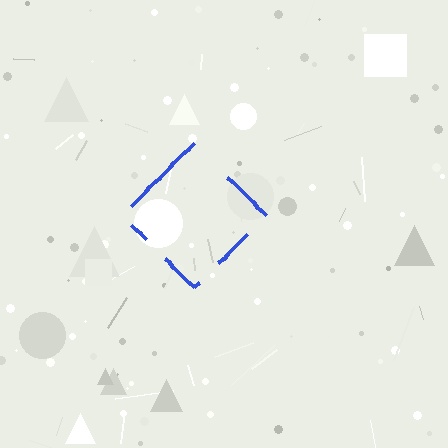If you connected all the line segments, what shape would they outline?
They would outline a diamond.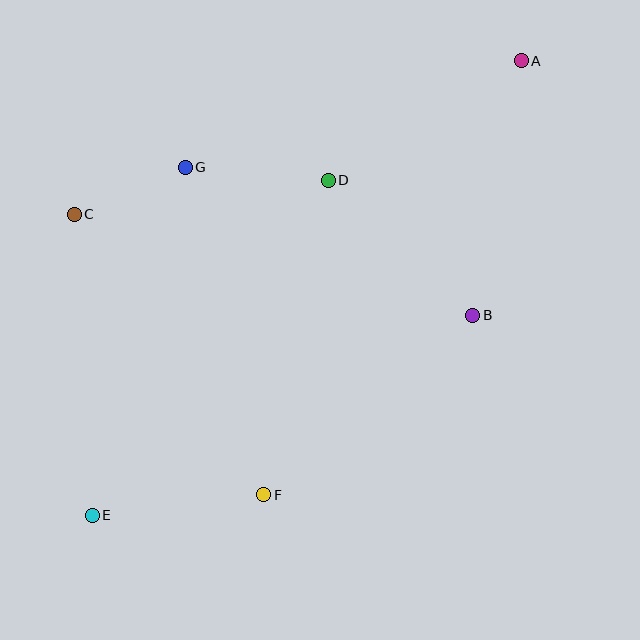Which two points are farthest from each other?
Points A and E are farthest from each other.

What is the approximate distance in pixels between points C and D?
The distance between C and D is approximately 256 pixels.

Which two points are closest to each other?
Points C and G are closest to each other.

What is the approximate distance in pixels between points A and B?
The distance between A and B is approximately 259 pixels.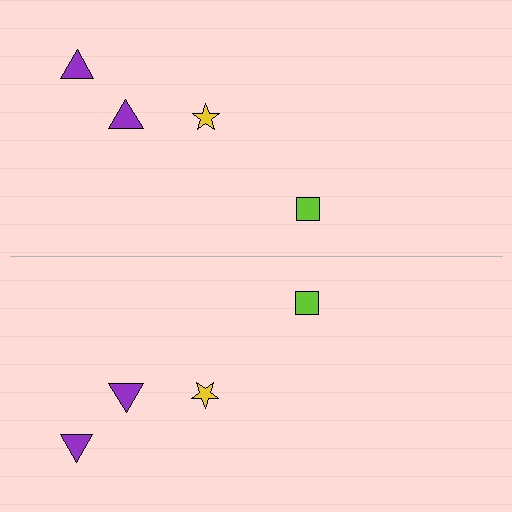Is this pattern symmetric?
Yes, this pattern has bilateral (reflection) symmetry.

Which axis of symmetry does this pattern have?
The pattern has a horizontal axis of symmetry running through the center of the image.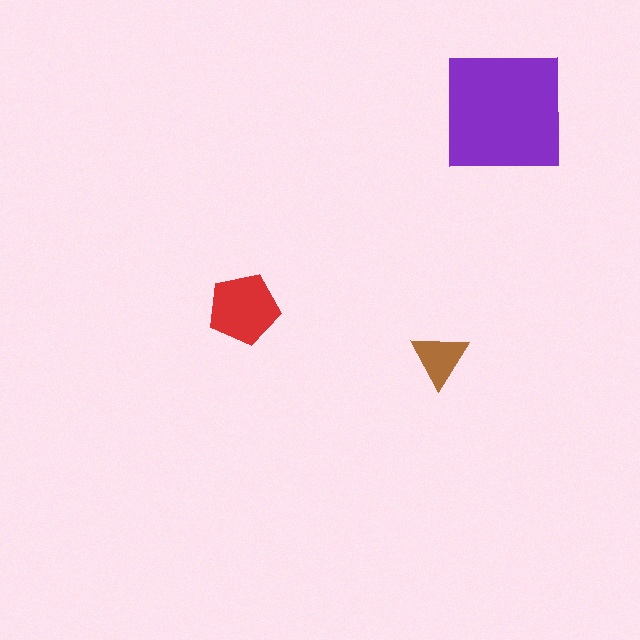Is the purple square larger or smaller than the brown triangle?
Larger.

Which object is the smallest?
The brown triangle.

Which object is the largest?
The purple square.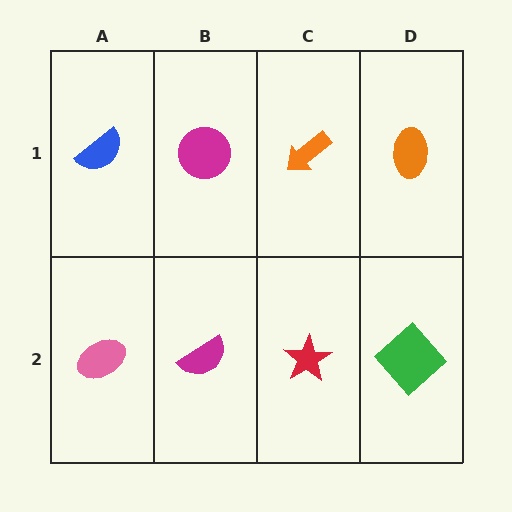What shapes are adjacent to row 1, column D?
A green diamond (row 2, column D), an orange arrow (row 1, column C).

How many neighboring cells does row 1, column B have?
3.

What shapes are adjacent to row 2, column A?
A blue semicircle (row 1, column A), a magenta semicircle (row 2, column B).